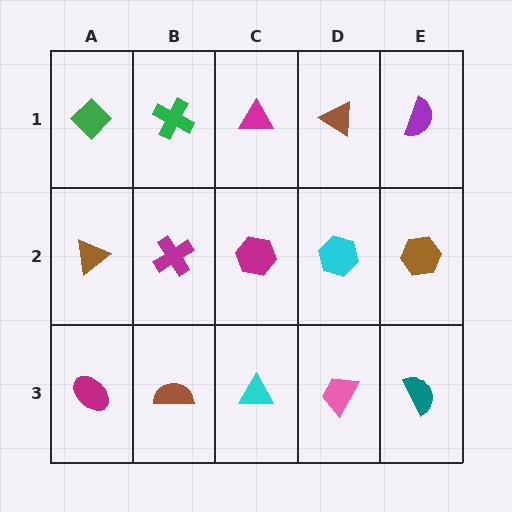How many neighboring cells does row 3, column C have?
3.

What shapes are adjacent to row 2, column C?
A magenta triangle (row 1, column C), a cyan triangle (row 3, column C), a magenta cross (row 2, column B), a cyan hexagon (row 2, column D).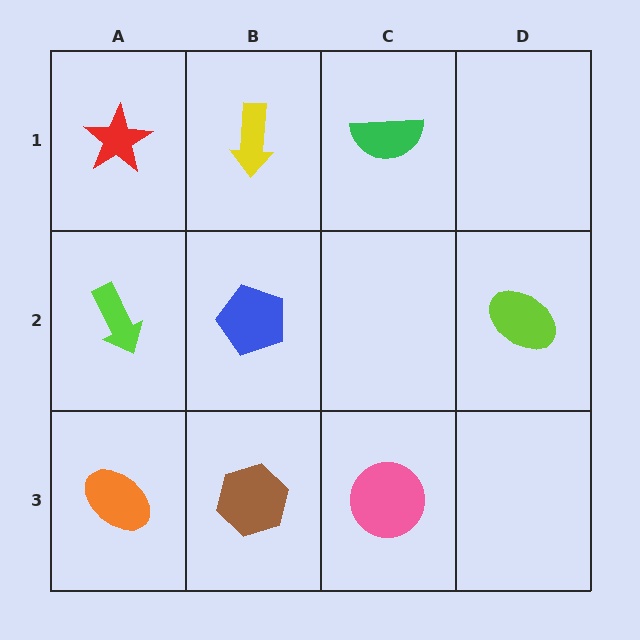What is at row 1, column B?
A yellow arrow.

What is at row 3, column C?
A pink circle.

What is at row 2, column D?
A lime ellipse.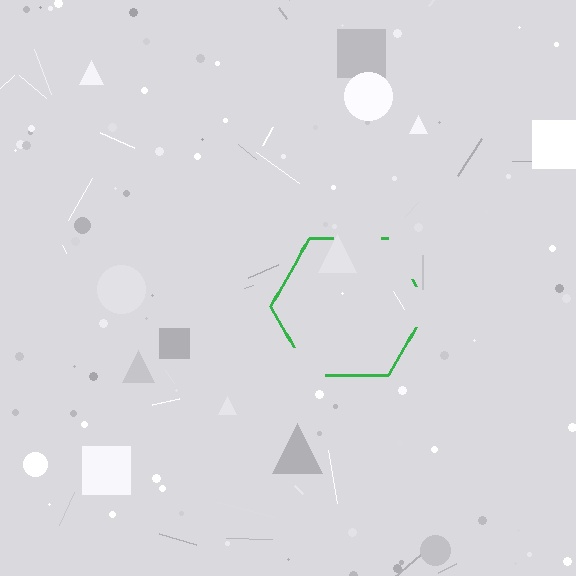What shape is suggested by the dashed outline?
The dashed outline suggests a hexagon.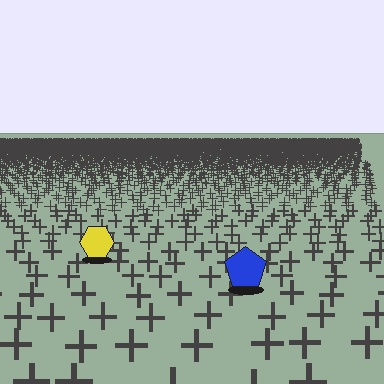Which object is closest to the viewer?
The blue pentagon is closest. The texture marks near it are larger and more spread out.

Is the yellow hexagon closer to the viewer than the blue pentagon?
No. The blue pentagon is closer — you can tell from the texture gradient: the ground texture is coarser near it.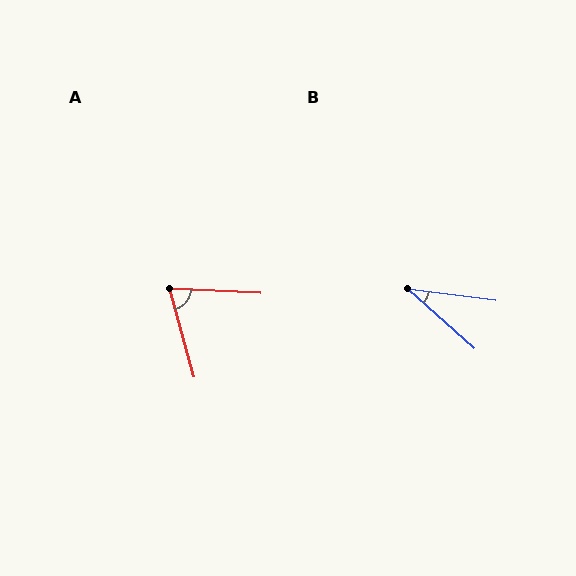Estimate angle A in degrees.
Approximately 72 degrees.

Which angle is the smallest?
B, at approximately 34 degrees.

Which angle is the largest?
A, at approximately 72 degrees.